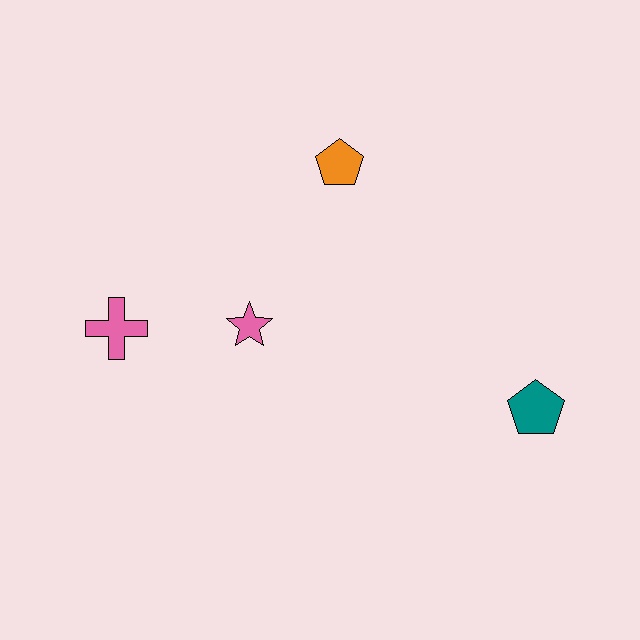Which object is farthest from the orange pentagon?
The teal pentagon is farthest from the orange pentagon.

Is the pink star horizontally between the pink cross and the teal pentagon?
Yes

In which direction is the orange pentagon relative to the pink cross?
The orange pentagon is to the right of the pink cross.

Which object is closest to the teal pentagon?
The pink star is closest to the teal pentagon.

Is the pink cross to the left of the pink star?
Yes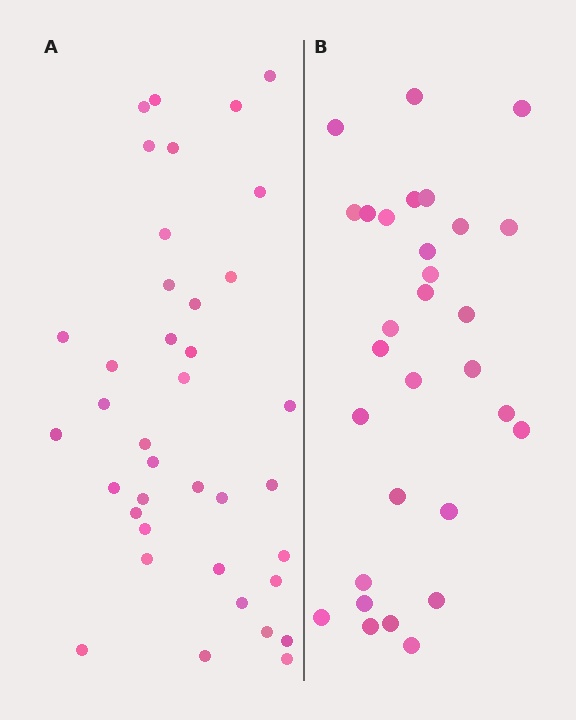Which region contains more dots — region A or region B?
Region A (the left region) has more dots.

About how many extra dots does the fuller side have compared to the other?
Region A has roughly 8 or so more dots than region B.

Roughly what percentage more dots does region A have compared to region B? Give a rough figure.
About 25% more.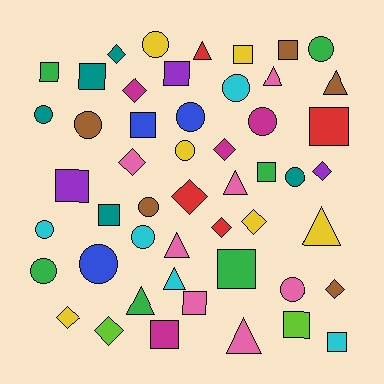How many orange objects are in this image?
There are no orange objects.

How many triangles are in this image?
There are 9 triangles.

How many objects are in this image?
There are 50 objects.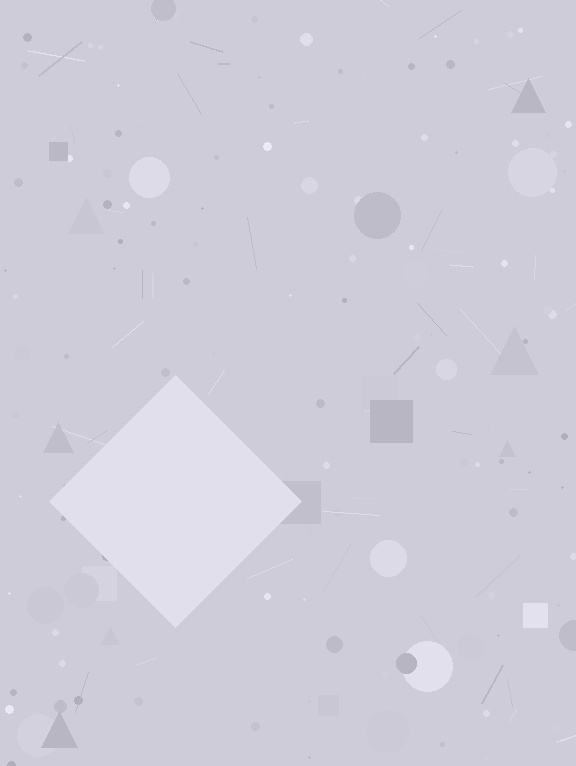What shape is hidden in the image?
A diamond is hidden in the image.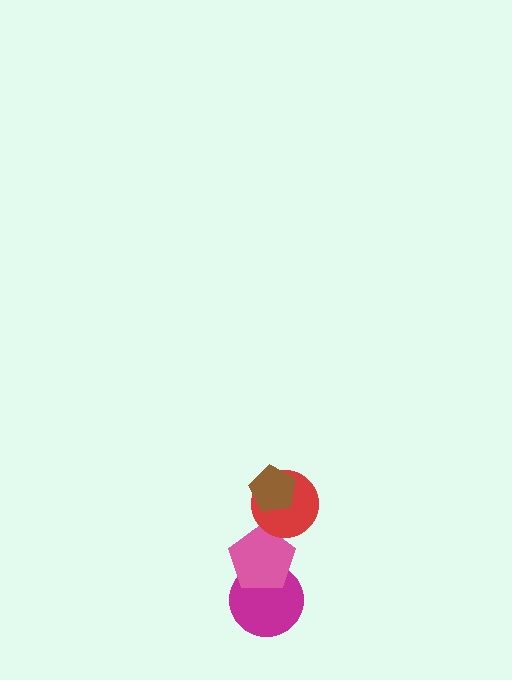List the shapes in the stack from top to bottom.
From top to bottom: the brown pentagon, the red circle, the pink pentagon, the magenta circle.